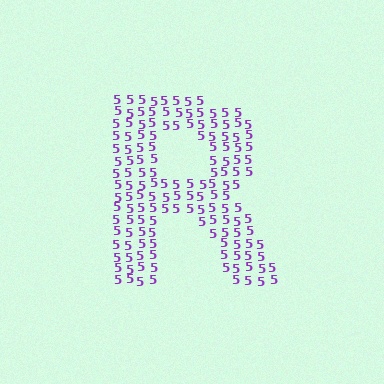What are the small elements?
The small elements are digit 5's.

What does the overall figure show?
The overall figure shows the letter R.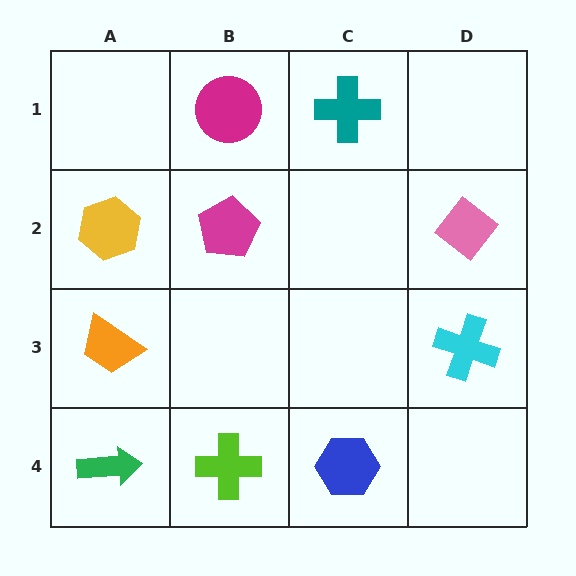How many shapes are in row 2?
3 shapes.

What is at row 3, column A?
An orange trapezoid.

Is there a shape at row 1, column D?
No, that cell is empty.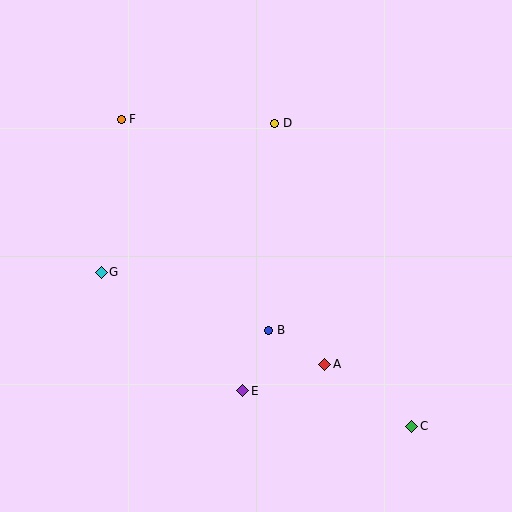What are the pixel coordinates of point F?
Point F is at (121, 119).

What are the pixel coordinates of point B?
Point B is at (269, 330).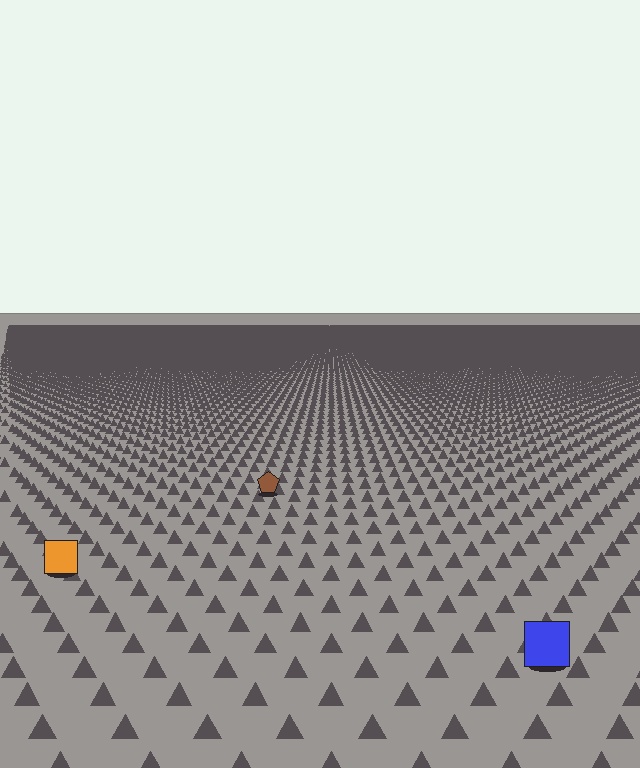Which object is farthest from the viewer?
The brown pentagon is farthest from the viewer. It appears smaller and the ground texture around it is denser.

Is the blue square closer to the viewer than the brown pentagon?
Yes. The blue square is closer — you can tell from the texture gradient: the ground texture is coarser near it.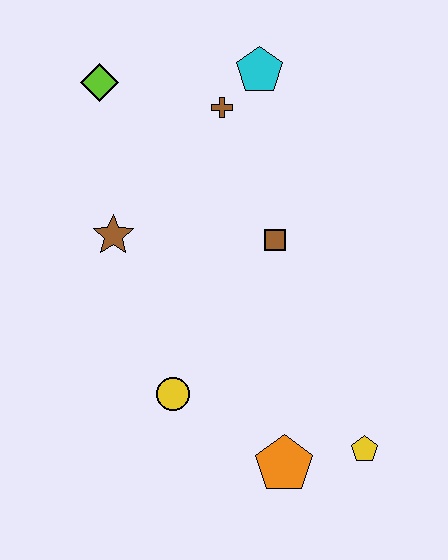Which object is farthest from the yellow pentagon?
The lime diamond is farthest from the yellow pentagon.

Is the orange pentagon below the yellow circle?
Yes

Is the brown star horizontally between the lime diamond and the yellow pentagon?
Yes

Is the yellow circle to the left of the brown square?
Yes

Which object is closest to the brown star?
The lime diamond is closest to the brown star.